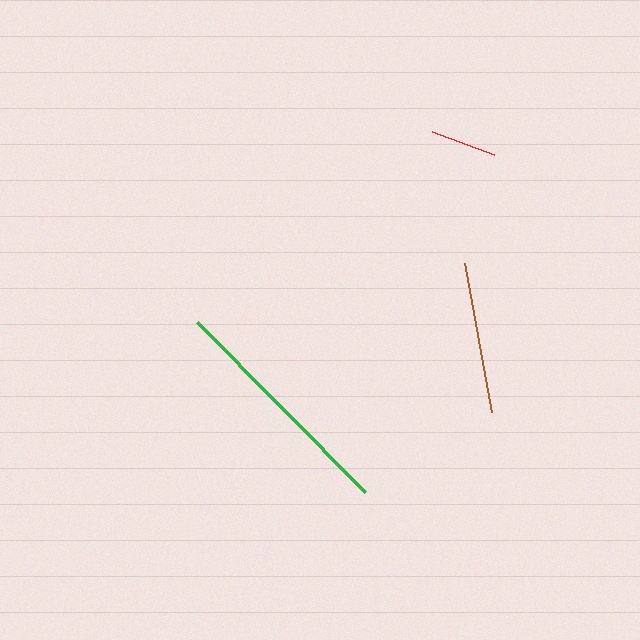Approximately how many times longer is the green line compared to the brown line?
The green line is approximately 1.6 times the length of the brown line.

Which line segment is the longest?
The green line is the longest at approximately 239 pixels.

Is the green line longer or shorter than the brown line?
The green line is longer than the brown line.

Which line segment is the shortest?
The red line is the shortest at approximately 66 pixels.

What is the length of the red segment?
The red segment is approximately 66 pixels long.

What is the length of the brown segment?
The brown segment is approximately 152 pixels long.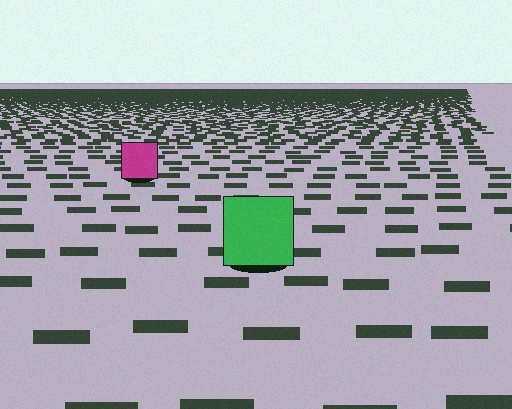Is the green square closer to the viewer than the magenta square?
Yes. The green square is closer — you can tell from the texture gradient: the ground texture is coarser near it.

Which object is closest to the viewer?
The green square is closest. The texture marks near it are larger and more spread out.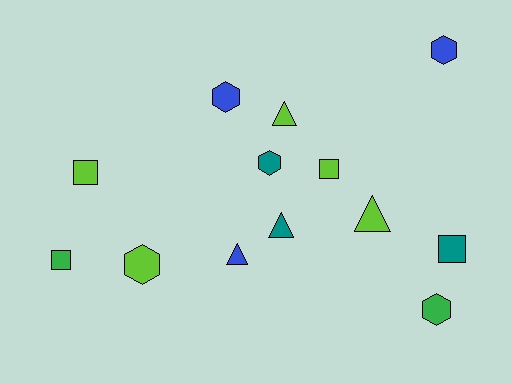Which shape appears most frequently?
Hexagon, with 5 objects.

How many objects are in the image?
There are 13 objects.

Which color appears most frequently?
Lime, with 5 objects.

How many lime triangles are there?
There are 2 lime triangles.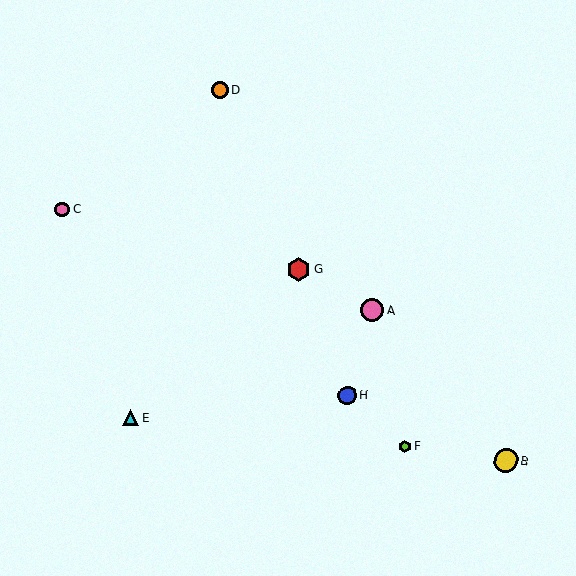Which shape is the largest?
The red hexagon (labeled G) is the largest.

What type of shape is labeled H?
Shape H is a blue circle.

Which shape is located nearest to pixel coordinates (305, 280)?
The red hexagon (labeled G) at (299, 269) is nearest to that location.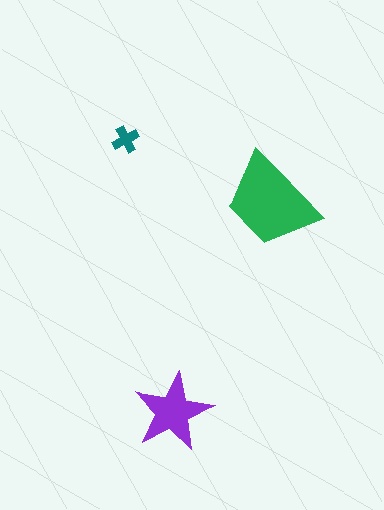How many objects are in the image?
There are 3 objects in the image.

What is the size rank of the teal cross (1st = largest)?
3rd.